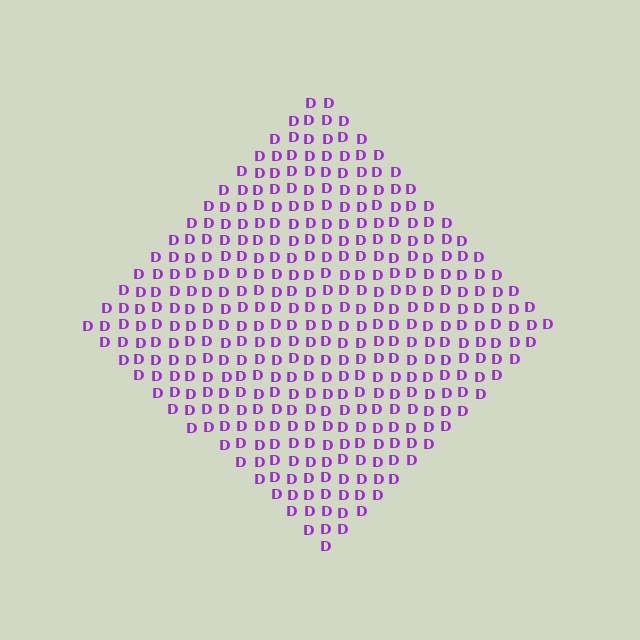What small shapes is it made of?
It is made of small letter D's.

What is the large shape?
The large shape is a diamond.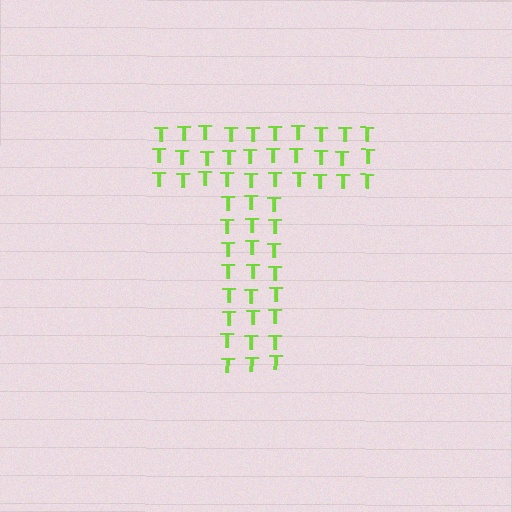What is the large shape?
The large shape is the letter T.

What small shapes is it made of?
It is made of small letter T's.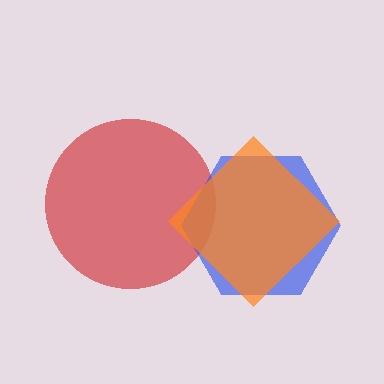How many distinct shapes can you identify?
There are 3 distinct shapes: a red circle, a blue hexagon, an orange diamond.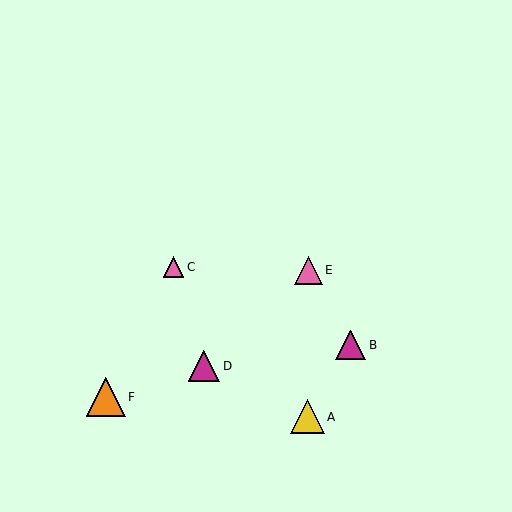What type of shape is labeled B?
Shape B is a magenta triangle.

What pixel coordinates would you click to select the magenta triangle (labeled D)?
Click at (204, 366) to select the magenta triangle D.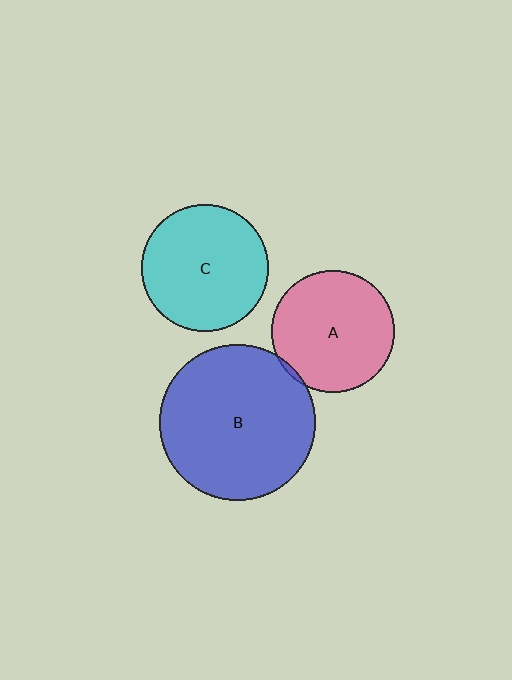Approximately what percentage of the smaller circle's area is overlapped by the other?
Approximately 5%.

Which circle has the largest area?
Circle B (blue).